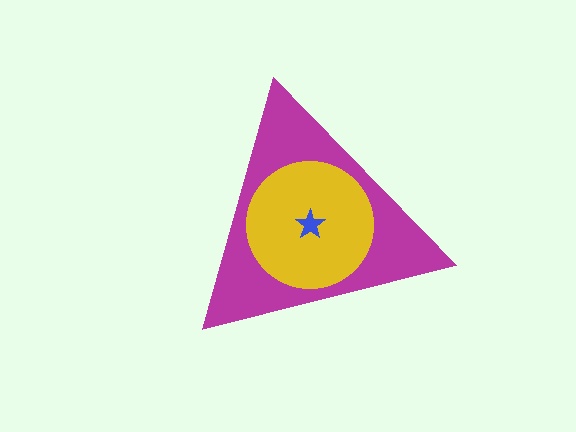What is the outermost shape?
The magenta triangle.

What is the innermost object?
The blue star.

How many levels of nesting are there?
3.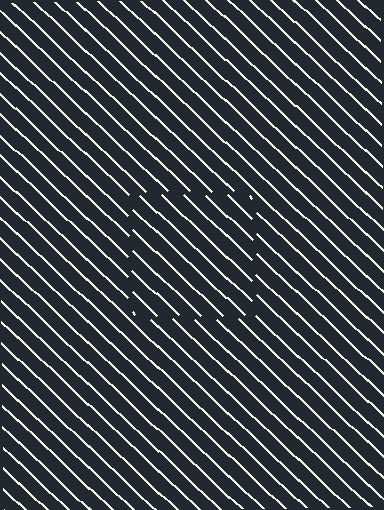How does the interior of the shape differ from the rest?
The interior of the shape contains the same grating, shifted by half a period — the contour is defined by the phase discontinuity where line-ends from the inner and outer gratings abut.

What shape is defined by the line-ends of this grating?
An illusory square. The interior of the shape contains the same grating, shifted by half a period — the contour is defined by the phase discontinuity where line-ends from the inner and outer gratings abut.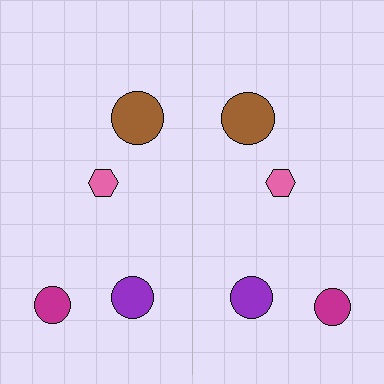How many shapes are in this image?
There are 8 shapes in this image.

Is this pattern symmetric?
Yes, this pattern has bilateral (reflection) symmetry.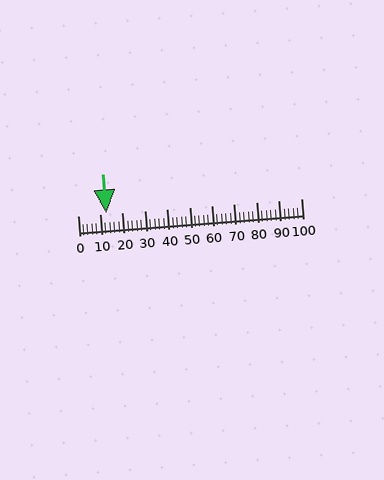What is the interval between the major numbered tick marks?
The major tick marks are spaced 10 units apart.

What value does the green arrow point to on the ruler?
The green arrow points to approximately 12.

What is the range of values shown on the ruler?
The ruler shows values from 0 to 100.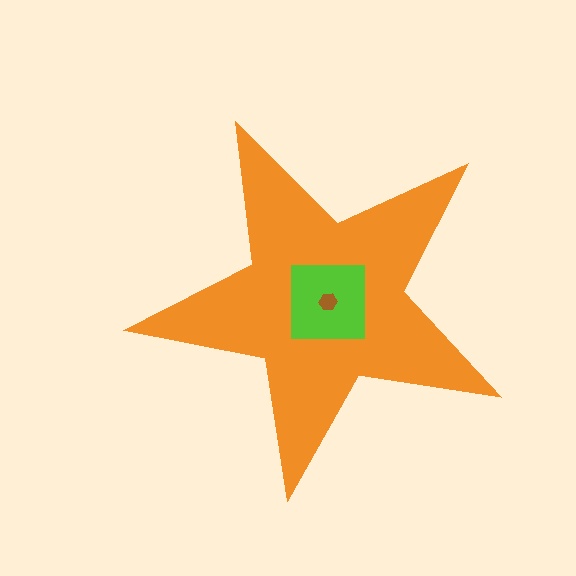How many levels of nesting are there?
3.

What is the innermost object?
The brown hexagon.